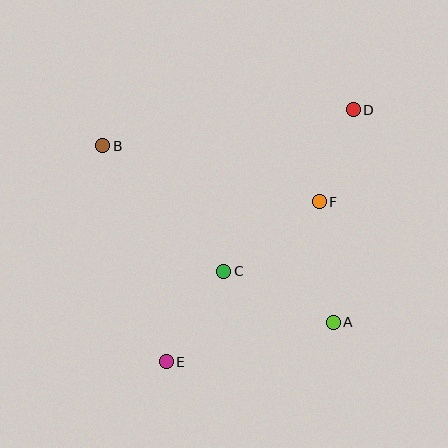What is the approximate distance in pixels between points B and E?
The distance between B and E is approximately 225 pixels.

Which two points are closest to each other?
Points D and F are closest to each other.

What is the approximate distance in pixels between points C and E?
The distance between C and E is approximately 108 pixels.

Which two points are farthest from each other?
Points D and E are farthest from each other.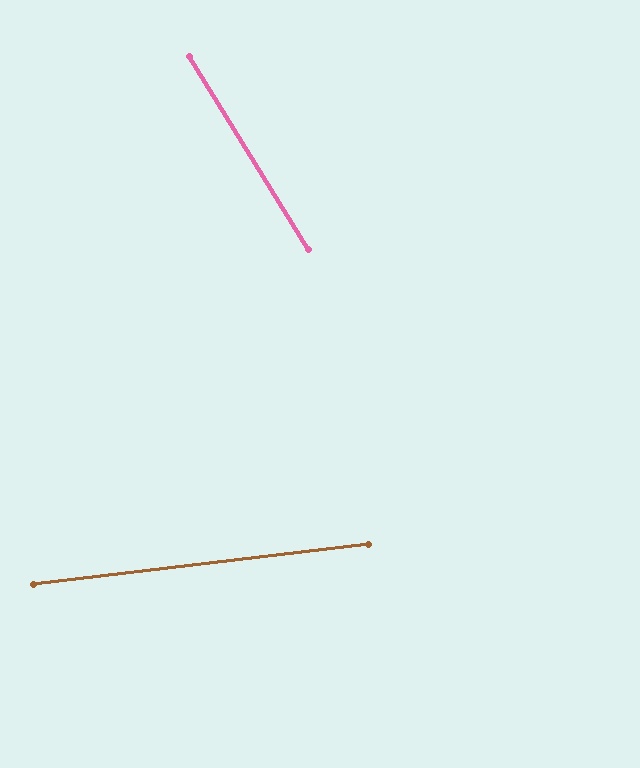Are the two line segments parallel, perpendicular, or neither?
Neither parallel nor perpendicular — they differ by about 65°.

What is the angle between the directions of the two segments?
Approximately 65 degrees.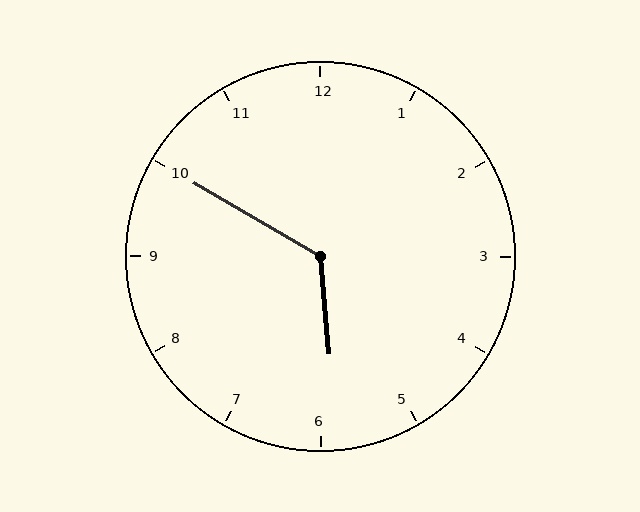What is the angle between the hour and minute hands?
Approximately 125 degrees.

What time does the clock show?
5:50.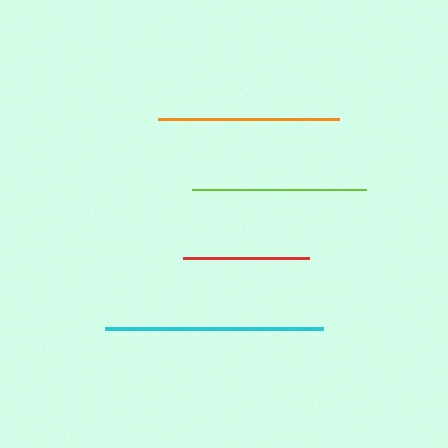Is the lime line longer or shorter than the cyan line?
The cyan line is longer than the lime line.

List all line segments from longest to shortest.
From longest to shortest: cyan, orange, lime, red.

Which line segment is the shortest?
The red line is the shortest at approximately 126 pixels.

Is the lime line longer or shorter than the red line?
The lime line is longer than the red line.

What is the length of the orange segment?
The orange segment is approximately 181 pixels long.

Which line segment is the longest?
The cyan line is the longest at approximately 218 pixels.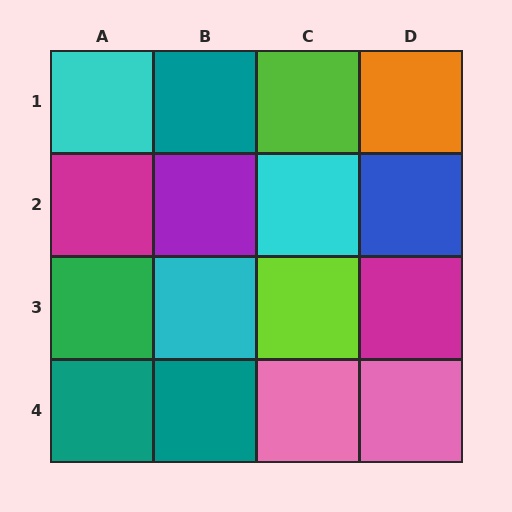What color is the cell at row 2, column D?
Blue.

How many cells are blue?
1 cell is blue.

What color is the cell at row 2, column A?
Magenta.